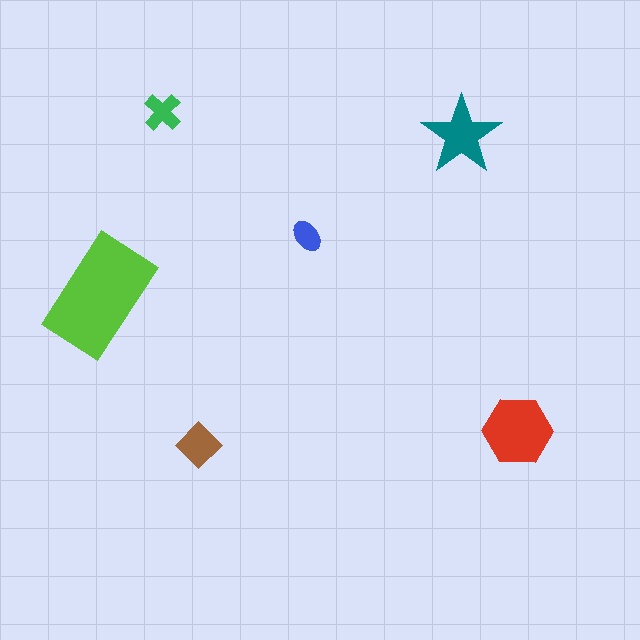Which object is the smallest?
The blue ellipse.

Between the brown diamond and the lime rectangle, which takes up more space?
The lime rectangle.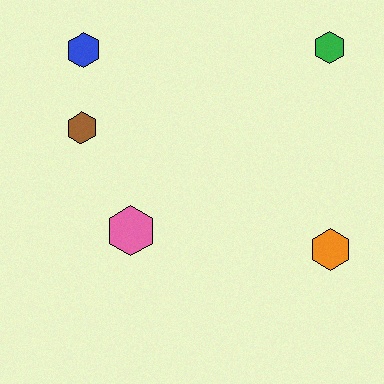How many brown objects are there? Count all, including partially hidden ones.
There is 1 brown object.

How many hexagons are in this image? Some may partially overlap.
There are 5 hexagons.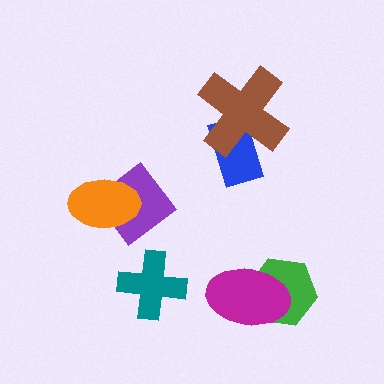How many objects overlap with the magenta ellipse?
1 object overlaps with the magenta ellipse.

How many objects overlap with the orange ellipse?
1 object overlaps with the orange ellipse.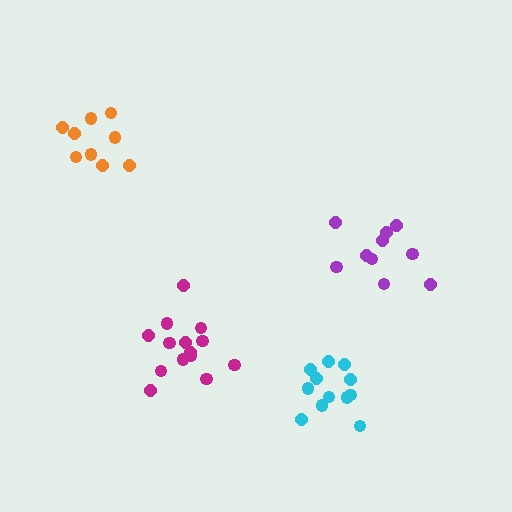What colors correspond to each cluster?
The clusters are colored: magenta, cyan, purple, orange.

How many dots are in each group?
Group 1: 14 dots, Group 2: 12 dots, Group 3: 10 dots, Group 4: 9 dots (45 total).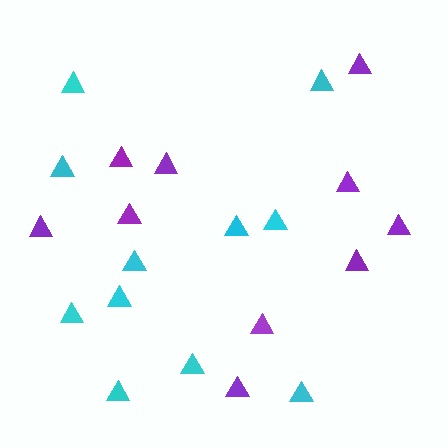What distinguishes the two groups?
There are 2 groups: one group of purple triangles (10) and one group of cyan triangles (11).